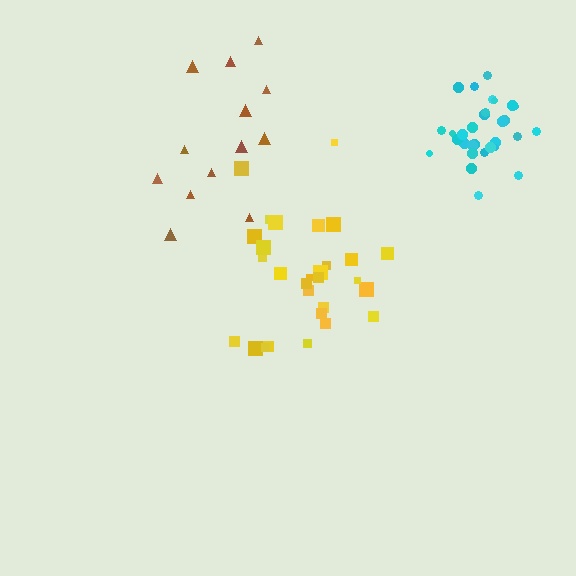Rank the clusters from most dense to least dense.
cyan, yellow, brown.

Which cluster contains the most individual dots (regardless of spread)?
Cyan (30).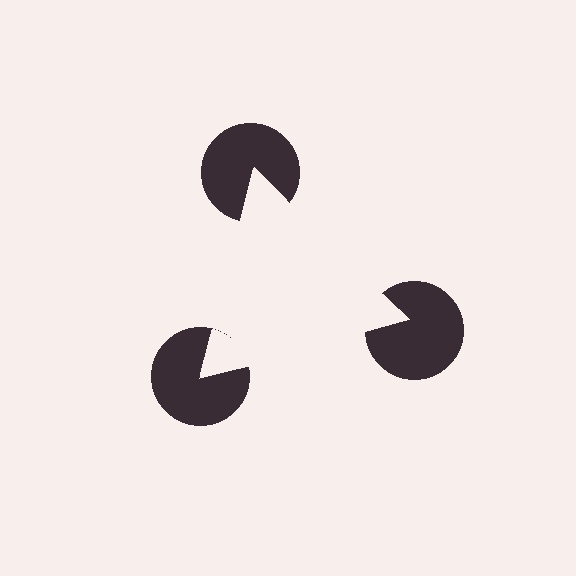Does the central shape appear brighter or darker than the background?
It typically appears slightly brighter than the background, even though no actual brightness change is drawn.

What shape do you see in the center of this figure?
An illusory triangle — its edges are inferred from the aligned wedge cuts in the pac-man discs, not physically drawn.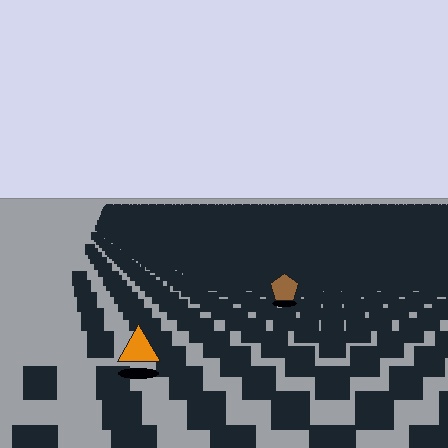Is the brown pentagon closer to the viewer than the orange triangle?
No. The orange triangle is closer — you can tell from the texture gradient: the ground texture is coarser near it.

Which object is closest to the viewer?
The orange triangle is closest. The texture marks near it are larger and more spread out.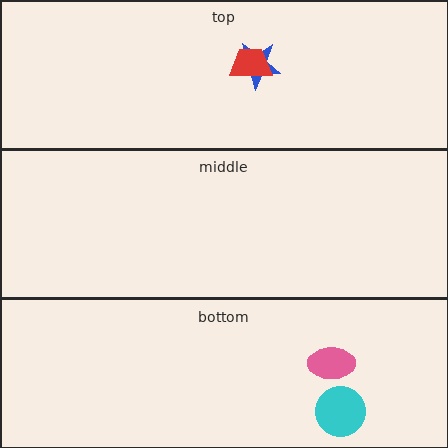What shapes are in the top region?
The blue star, the red trapezoid.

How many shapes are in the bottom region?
2.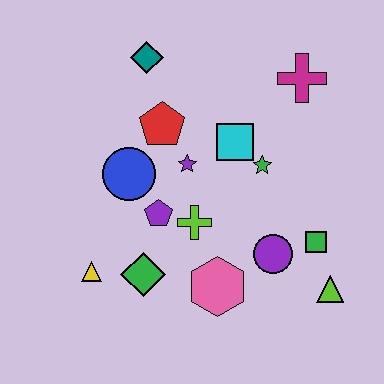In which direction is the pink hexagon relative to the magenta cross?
The pink hexagon is below the magenta cross.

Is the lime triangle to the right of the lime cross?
Yes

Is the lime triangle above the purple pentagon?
No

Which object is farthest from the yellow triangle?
The magenta cross is farthest from the yellow triangle.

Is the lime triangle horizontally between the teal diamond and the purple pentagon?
No